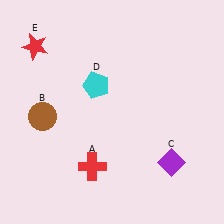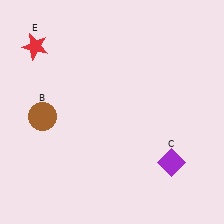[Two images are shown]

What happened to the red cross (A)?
The red cross (A) was removed in Image 2. It was in the bottom-left area of Image 1.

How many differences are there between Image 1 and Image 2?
There are 2 differences between the two images.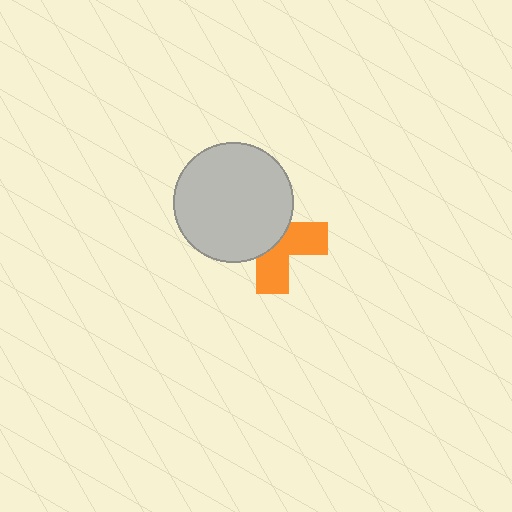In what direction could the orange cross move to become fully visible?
The orange cross could move toward the lower-right. That would shift it out from behind the light gray circle entirely.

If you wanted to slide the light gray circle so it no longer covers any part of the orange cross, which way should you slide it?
Slide it toward the upper-left — that is the most direct way to separate the two shapes.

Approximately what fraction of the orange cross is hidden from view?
Roughly 54% of the orange cross is hidden behind the light gray circle.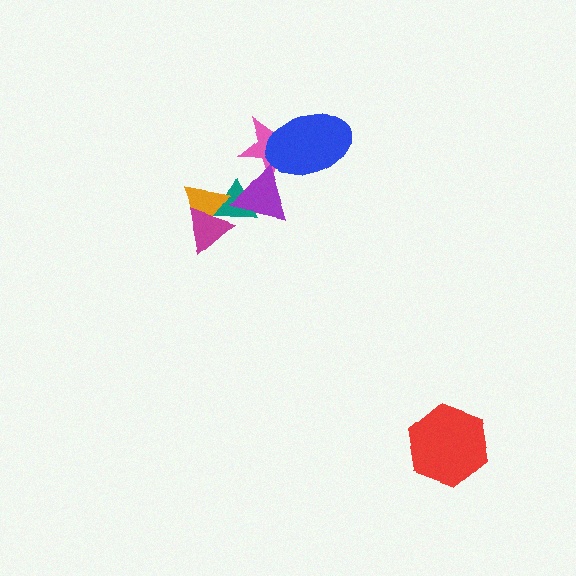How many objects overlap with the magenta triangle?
2 objects overlap with the magenta triangle.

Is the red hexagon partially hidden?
No, no other shape covers it.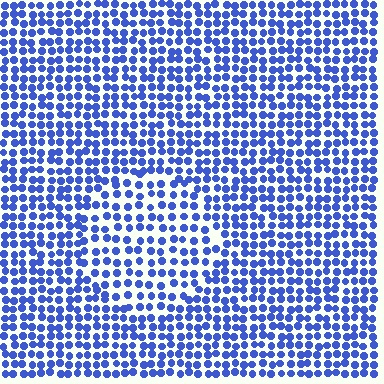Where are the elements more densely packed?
The elements are more densely packed outside the circle boundary.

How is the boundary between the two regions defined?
The boundary is defined by a change in element density (approximately 1.5x ratio). All elements are the same color, size, and shape.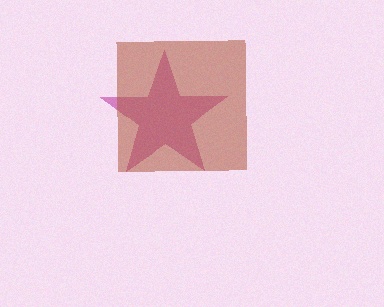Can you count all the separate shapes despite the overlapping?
Yes, there are 2 separate shapes.